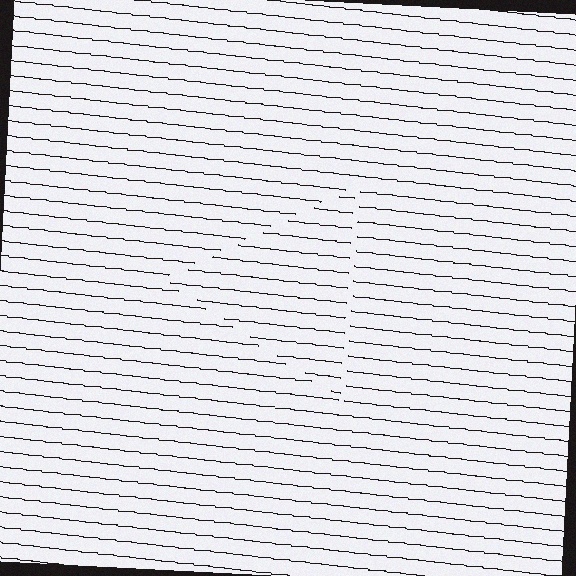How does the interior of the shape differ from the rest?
The interior of the shape contains the same grating, shifted by half a period — the contour is defined by the phase discontinuity where line-ends from the inner and outer gratings abut.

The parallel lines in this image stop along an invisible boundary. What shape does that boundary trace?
An illusory triangle. The interior of the shape contains the same grating, shifted by half a period — the contour is defined by the phase discontinuity where line-ends from the inner and outer gratings abut.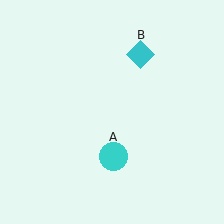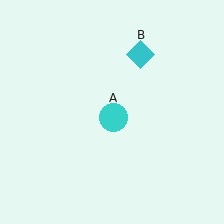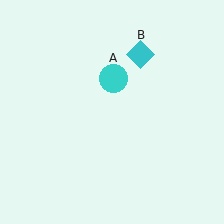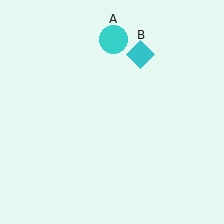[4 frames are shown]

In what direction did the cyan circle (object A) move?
The cyan circle (object A) moved up.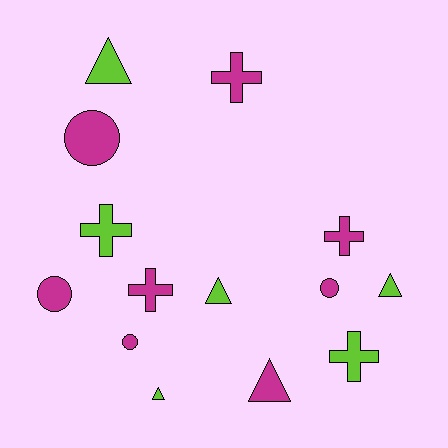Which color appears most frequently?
Magenta, with 8 objects.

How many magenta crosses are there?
There are 3 magenta crosses.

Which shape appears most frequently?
Triangle, with 5 objects.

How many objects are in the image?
There are 14 objects.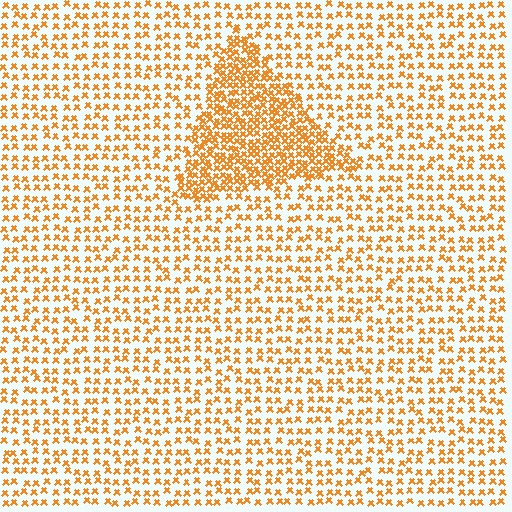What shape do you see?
I see a triangle.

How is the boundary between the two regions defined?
The boundary is defined by a change in element density (approximately 2.2x ratio). All elements are the same color, size, and shape.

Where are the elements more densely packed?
The elements are more densely packed inside the triangle boundary.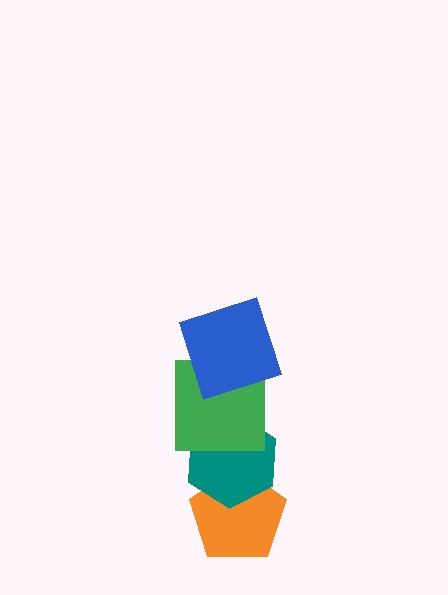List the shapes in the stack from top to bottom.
From top to bottom: the blue square, the green square, the teal hexagon, the orange pentagon.